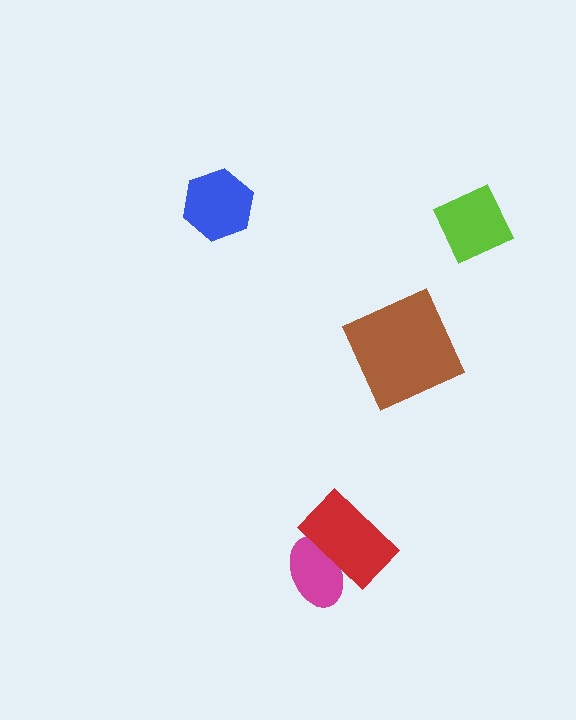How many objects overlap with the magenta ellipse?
1 object overlaps with the magenta ellipse.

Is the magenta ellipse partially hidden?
Yes, it is partially covered by another shape.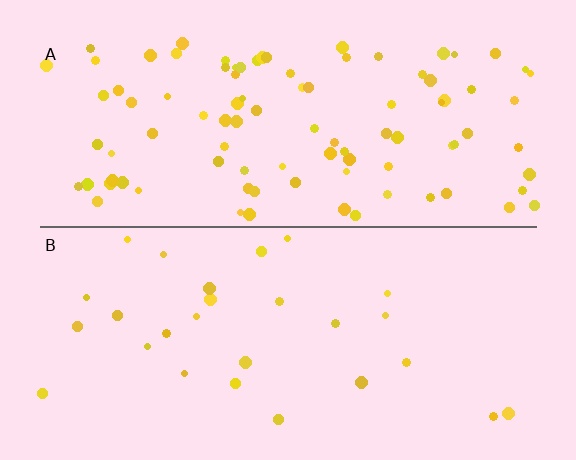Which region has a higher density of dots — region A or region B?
A (the top).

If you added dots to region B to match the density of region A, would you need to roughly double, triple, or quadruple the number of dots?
Approximately triple.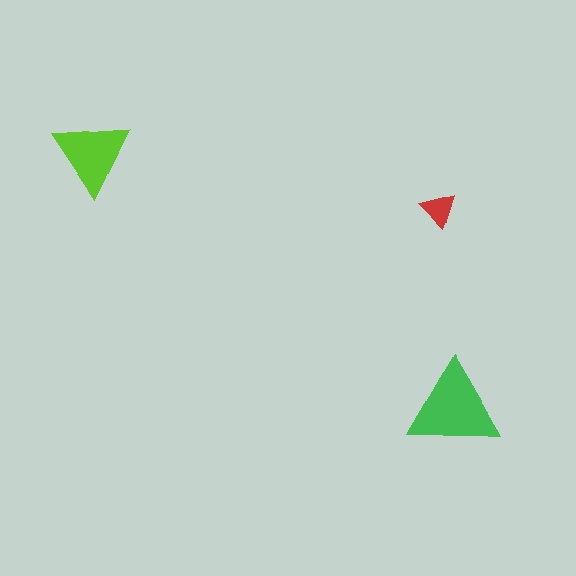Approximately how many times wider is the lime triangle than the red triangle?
About 2 times wider.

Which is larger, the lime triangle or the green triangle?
The green one.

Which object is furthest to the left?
The lime triangle is leftmost.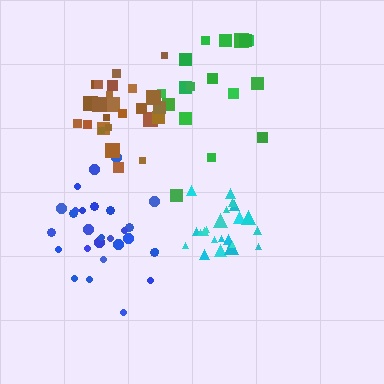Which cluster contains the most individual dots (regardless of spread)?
Blue (28).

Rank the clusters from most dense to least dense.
cyan, brown, blue, green.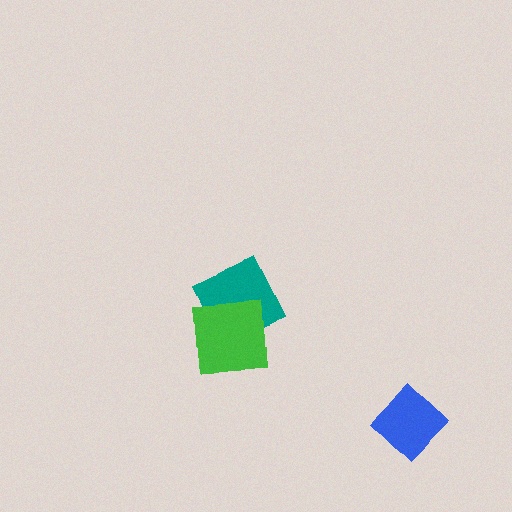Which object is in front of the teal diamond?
The green square is in front of the teal diamond.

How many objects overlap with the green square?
1 object overlaps with the green square.